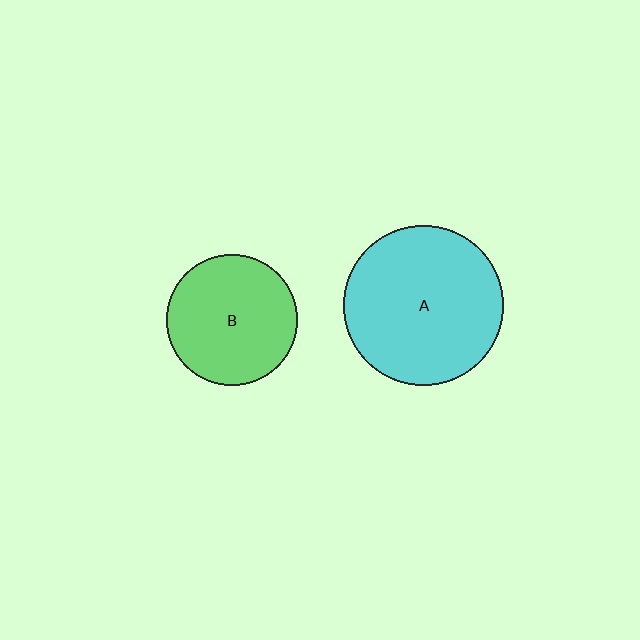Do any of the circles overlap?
No, none of the circles overlap.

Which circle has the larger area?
Circle A (cyan).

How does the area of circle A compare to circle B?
Approximately 1.5 times.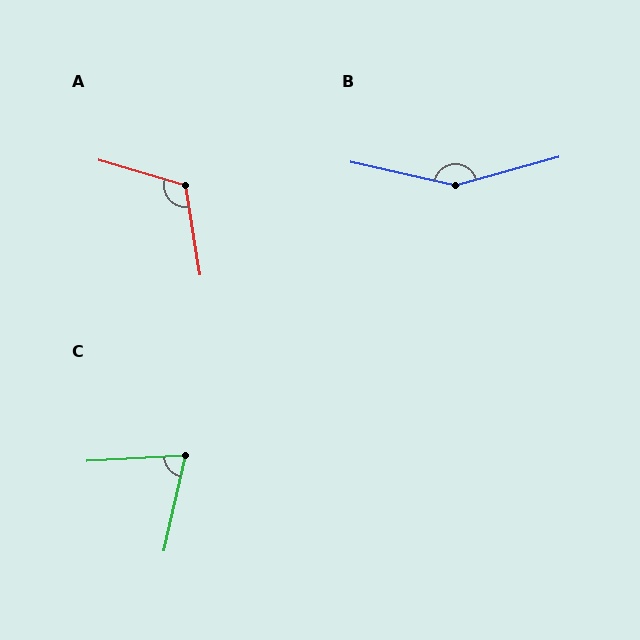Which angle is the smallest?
C, at approximately 74 degrees.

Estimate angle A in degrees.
Approximately 116 degrees.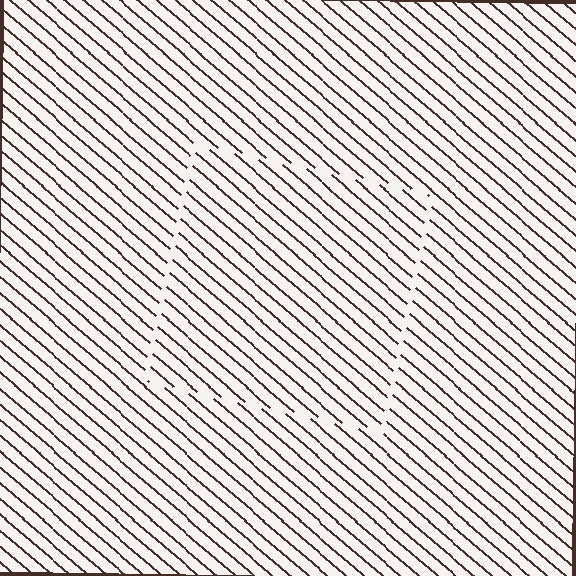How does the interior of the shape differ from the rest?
The interior of the shape contains the same grating, shifted by half a period — the contour is defined by the phase discontinuity where line-ends from the inner and outer gratings abut.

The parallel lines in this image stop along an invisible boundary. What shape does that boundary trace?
An illusory square. The interior of the shape contains the same grating, shifted by half a period — the contour is defined by the phase discontinuity where line-ends from the inner and outer gratings abut.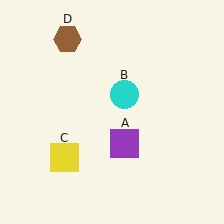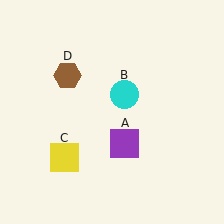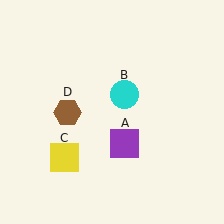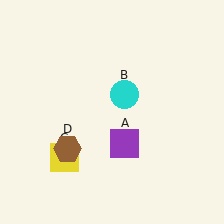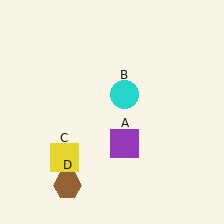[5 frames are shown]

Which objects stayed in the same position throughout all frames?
Purple square (object A) and cyan circle (object B) and yellow square (object C) remained stationary.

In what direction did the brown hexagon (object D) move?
The brown hexagon (object D) moved down.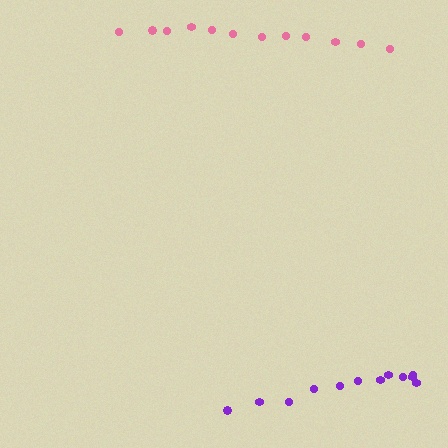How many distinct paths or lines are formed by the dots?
There are 2 distinct paths.